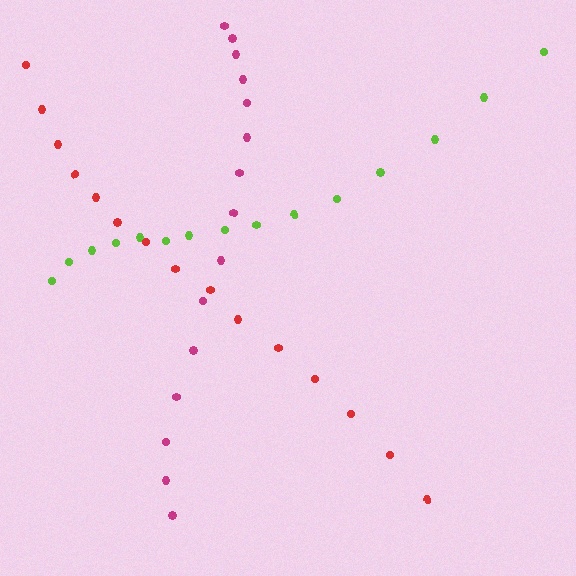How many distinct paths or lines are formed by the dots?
There are 3 distinct paths.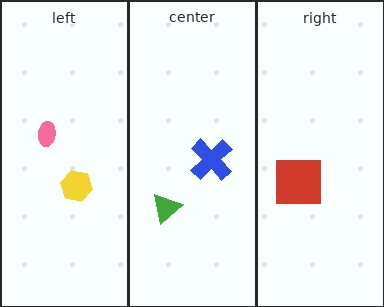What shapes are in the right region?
The red square.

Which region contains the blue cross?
The center region.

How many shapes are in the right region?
1.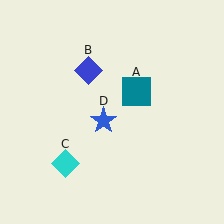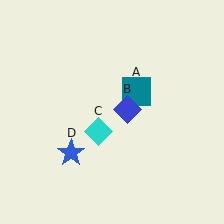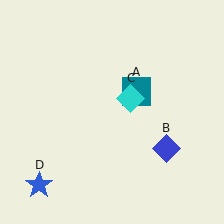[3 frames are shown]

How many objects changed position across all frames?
3 objects changed position: blue diamond (object B), cyan diamond (object C), blue star (object D).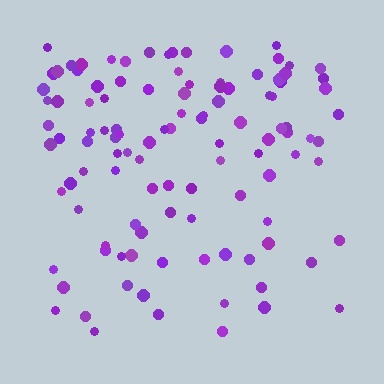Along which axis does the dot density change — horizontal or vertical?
Vertical.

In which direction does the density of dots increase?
From bottom to top, with the top side densest.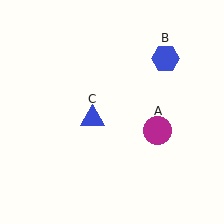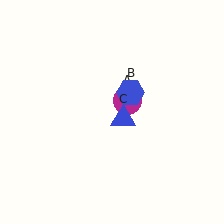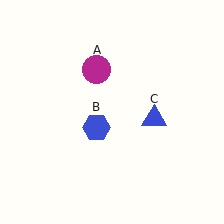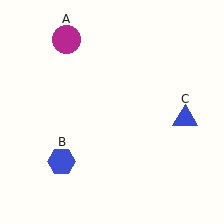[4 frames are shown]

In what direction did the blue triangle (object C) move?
The blue triangle (object C) moved right.